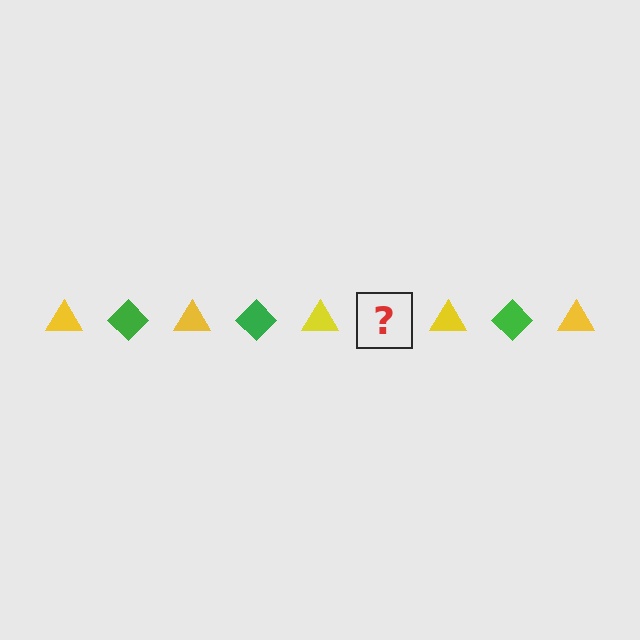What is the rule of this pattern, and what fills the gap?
The rule is that the pattern alternates between yellow triangle and green diamond. The gap should be filled with a green diamond.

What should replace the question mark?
The question mark should be replaced with a green diamond.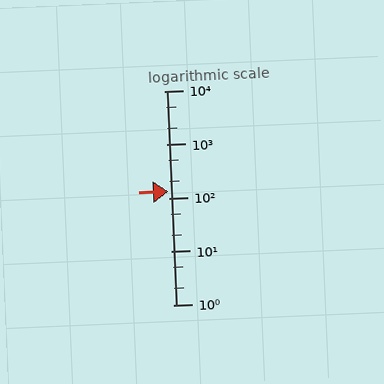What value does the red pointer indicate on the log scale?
The pointer indicates approximately 130.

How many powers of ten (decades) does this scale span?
The scale spans 4 decades, from 1 to 10000.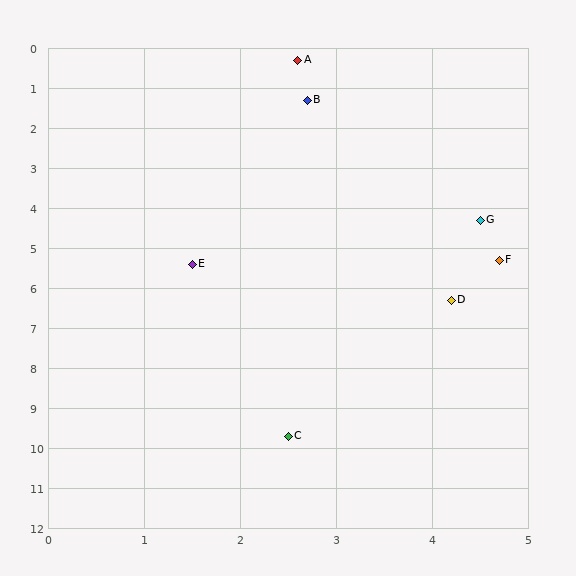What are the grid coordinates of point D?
Point D is at approximately (4.2, 6.3).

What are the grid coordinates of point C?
Point C is at approximately (2.5, 9.7).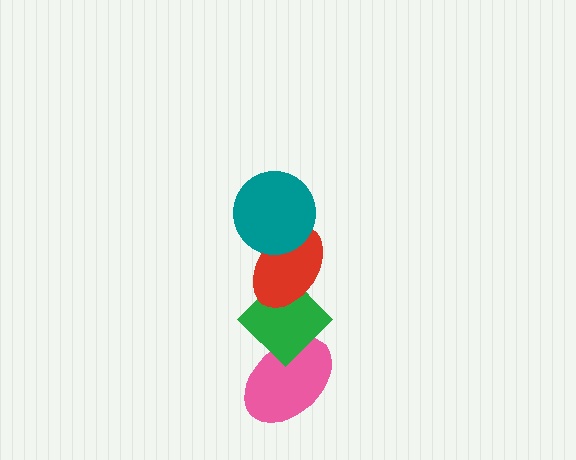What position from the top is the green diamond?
The green diamond is 3rd from the top.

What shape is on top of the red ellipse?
The teal circle is on top of the red ellipse.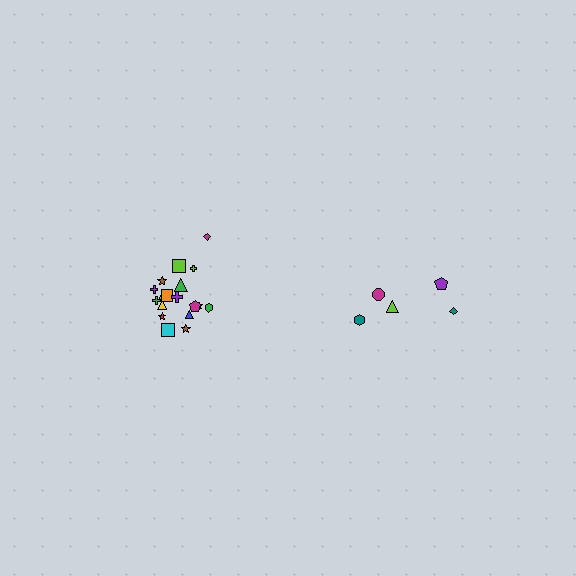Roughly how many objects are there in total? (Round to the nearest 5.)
Roughly 25 objects in total.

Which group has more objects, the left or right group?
The left group.